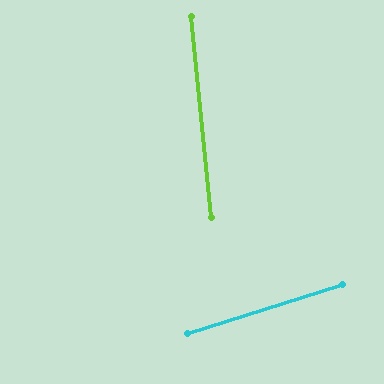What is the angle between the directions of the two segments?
Approximately 78 degrees.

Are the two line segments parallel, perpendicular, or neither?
Neither parallel nor perpendicular — they differ by about 78°.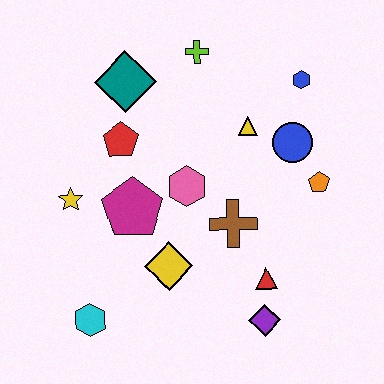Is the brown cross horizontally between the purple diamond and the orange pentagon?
No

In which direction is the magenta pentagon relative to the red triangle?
The magenta pentagon is to the left of the red triangle.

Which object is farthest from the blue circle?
The cyan hexagon is farthest from the blue circle.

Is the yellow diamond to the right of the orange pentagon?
No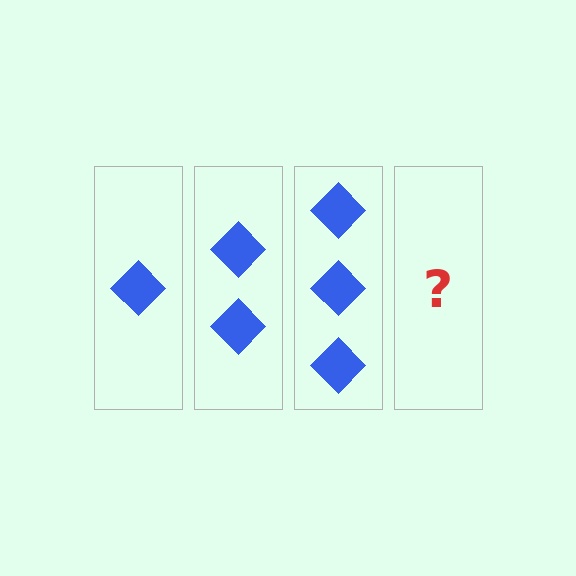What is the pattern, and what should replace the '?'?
The pattern is that each step adds one more diamond. The '?' should be 4 diamonds.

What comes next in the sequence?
The next element should be 4 diamonds.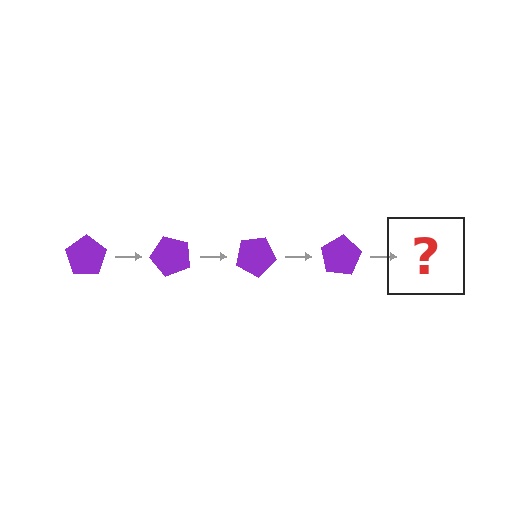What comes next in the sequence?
The next element should be a purple pentagon rotated 200 degrees.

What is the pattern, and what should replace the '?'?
The pattern is that the pentagon rotates 50 degrees each step. The '?' should be a purple pentagon rotated 200 degrees.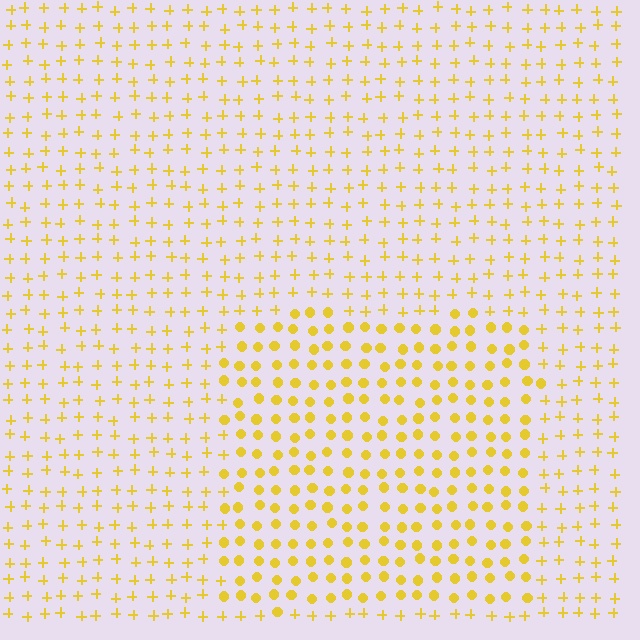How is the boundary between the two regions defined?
The boundary is defined by a change in element shape: circles inside vs. plus signs outside. All elements share the same color and spacing.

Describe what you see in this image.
The image is filled with small yellow elements arranged in a uniform grid. A rectangle-shaped region contains circles, while the surrounding area contains plus signs. The boundary is defined purely by the change in element shape.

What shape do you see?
I see a rectangle.